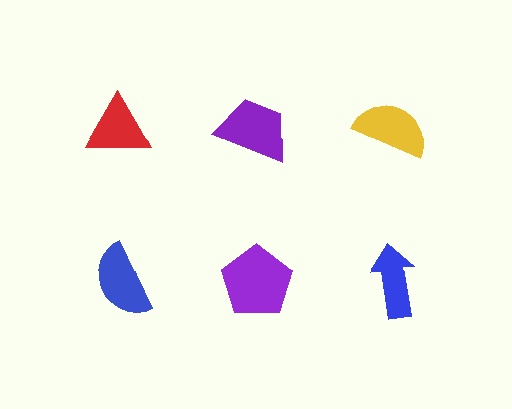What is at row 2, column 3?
A blue arrow.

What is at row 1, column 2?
A purple trapezoid.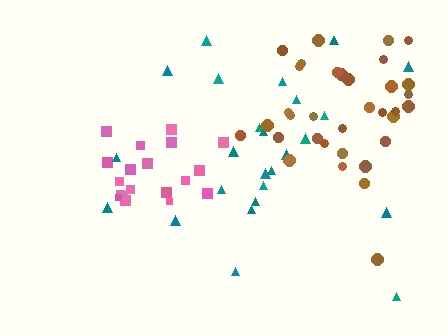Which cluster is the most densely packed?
Pink.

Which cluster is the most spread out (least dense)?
Teal.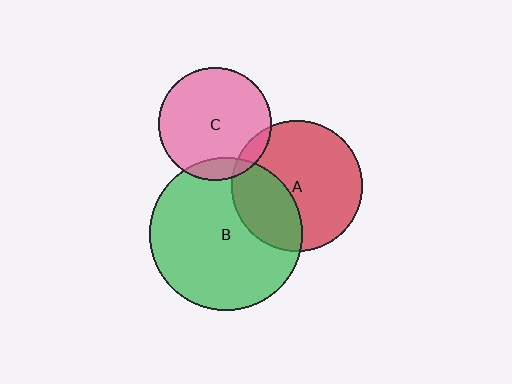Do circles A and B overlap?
Yes.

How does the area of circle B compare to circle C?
Approximately 1.8 times.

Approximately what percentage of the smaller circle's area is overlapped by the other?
Approximately 35%.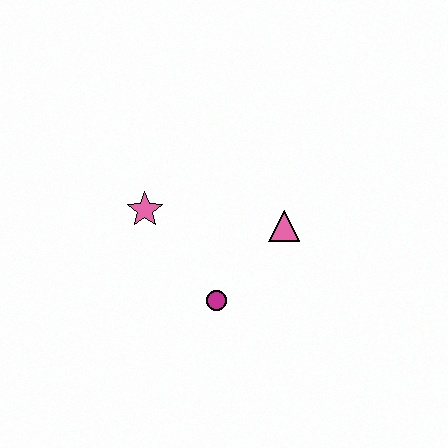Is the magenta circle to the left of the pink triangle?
Yes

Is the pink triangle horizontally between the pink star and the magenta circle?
No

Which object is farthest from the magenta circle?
The pink star is farthest from the magenta circle.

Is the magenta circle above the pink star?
No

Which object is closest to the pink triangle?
The magenta circle is closest to the pink triangle.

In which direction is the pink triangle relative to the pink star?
The pink triangle is to the right of the pink star.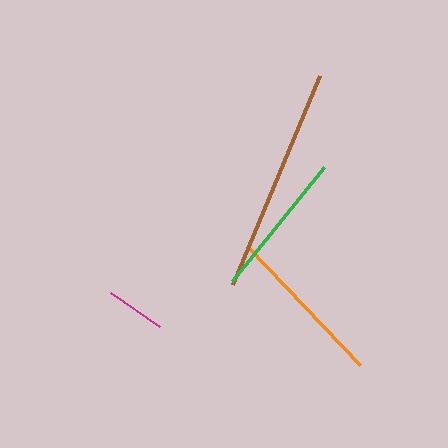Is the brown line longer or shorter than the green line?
The brown line is longer than the green line.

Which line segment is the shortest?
The magenta line is the shortest at approximately 60 pixels.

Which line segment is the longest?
The brown line is the longest at approximately 227 pixels.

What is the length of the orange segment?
The orange segment is approximately 163 pixels long.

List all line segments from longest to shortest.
From longest to shortest: brown, orange, green, magenta.